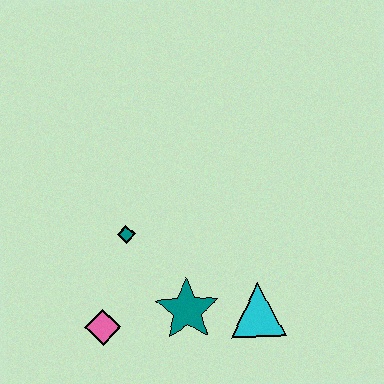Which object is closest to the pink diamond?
The teal star is closest to the pink diamond.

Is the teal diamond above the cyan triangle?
Yes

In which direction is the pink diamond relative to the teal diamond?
The pink diamond is below the teal diamond.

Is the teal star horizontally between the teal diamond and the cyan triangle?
Yes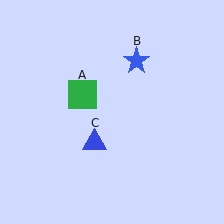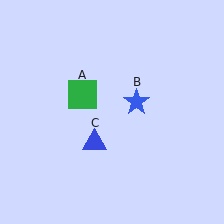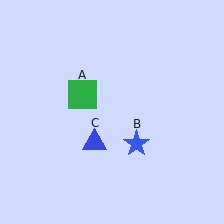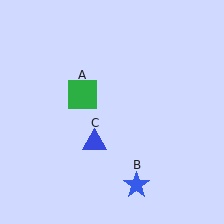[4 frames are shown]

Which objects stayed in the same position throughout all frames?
Green square (object A) and blue triangle (object C) remained stationary.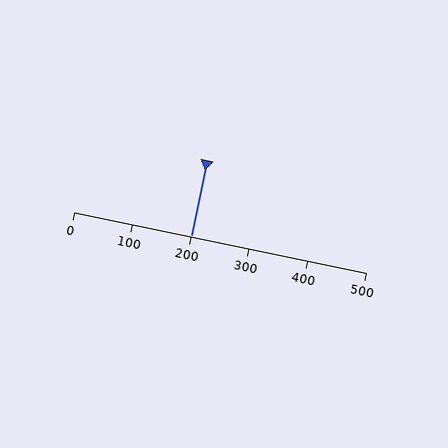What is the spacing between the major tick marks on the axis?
The major ticks are spaced 100 apart.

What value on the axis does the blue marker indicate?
The marker indicates approximately 200.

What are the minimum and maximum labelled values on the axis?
The axis runs from 0 to 500.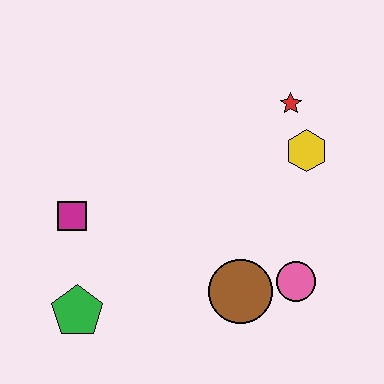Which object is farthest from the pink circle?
The magenta square is farthest from the pink circle.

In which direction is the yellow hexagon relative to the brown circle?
The yellow hexagon is above the brown circle.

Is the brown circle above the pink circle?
No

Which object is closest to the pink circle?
The brown circle is closest to the pink circle.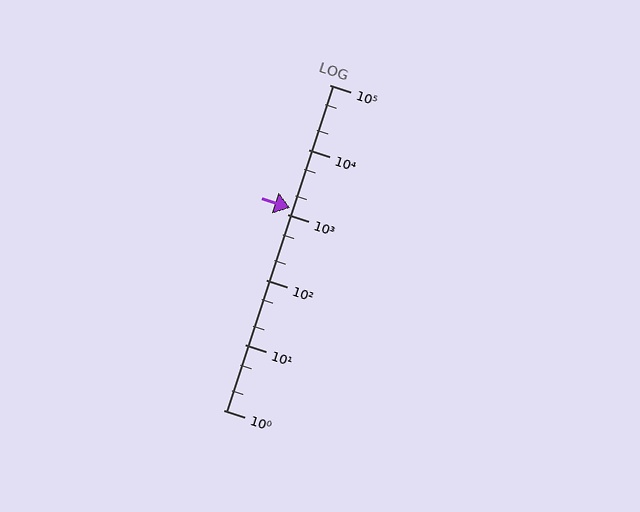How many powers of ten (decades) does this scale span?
The scale spans 5 decades, from 1 to 100000.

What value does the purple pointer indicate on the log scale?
The pointer indicates approximately 1300.